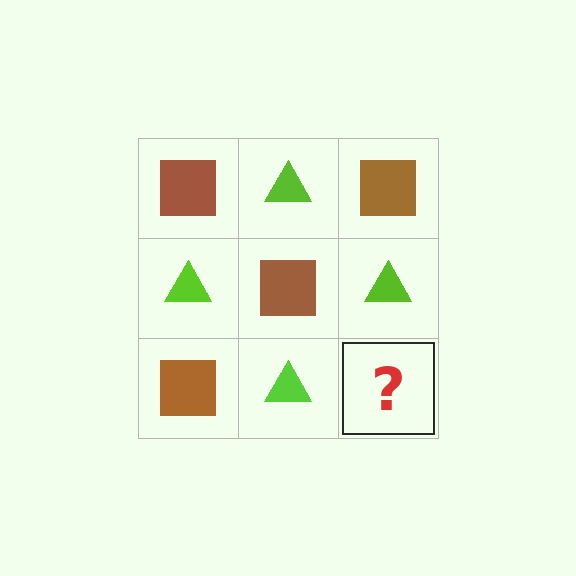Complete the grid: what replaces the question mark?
The question mark should be replaced with a brown square.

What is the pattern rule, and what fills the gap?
The rule is that it alternates brown square and lime triangle in a checkerboard pattern. The gap should be filled with a brown square.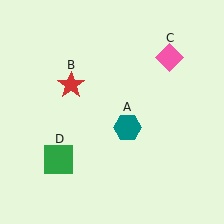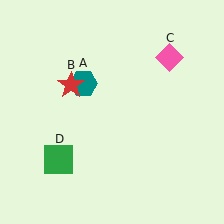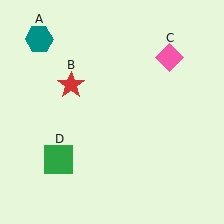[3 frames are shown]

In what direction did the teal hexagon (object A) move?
The teal hexagon (object A) moved up and to the left.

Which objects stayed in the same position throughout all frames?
Red star (object B) and pink diamond (object C) and green square (object D) remained stationary.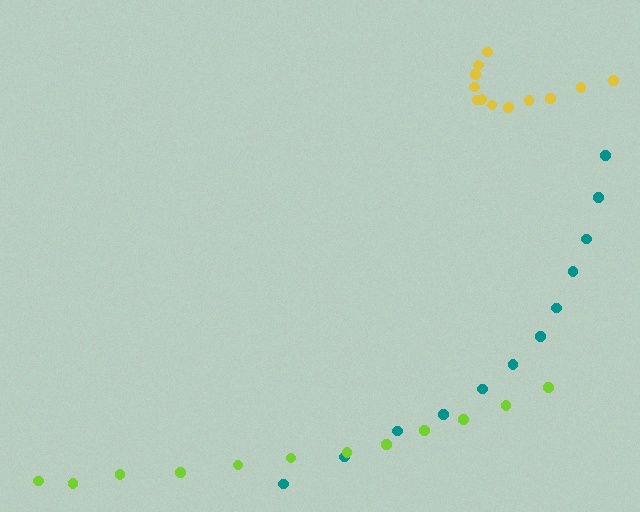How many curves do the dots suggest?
There are 3 distinct paths.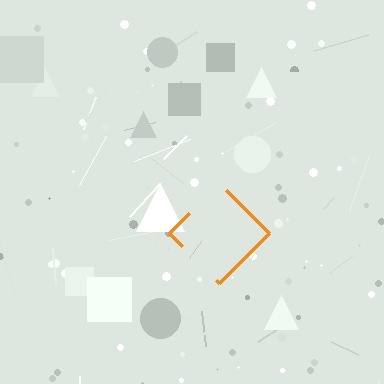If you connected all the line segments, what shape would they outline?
They would outline a diamond.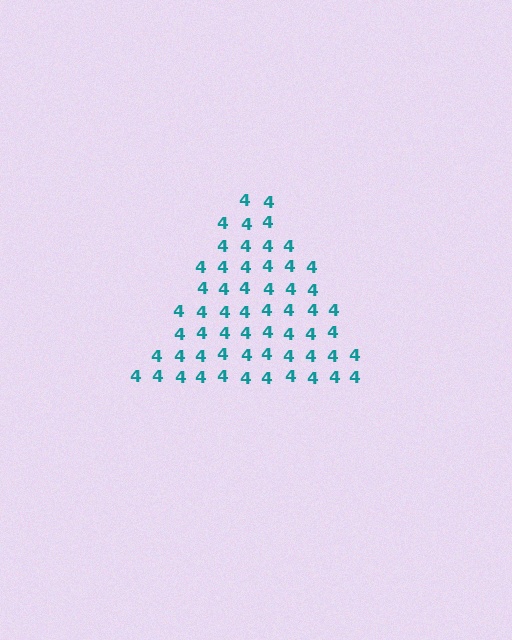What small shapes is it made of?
It is made of small digit 4's.